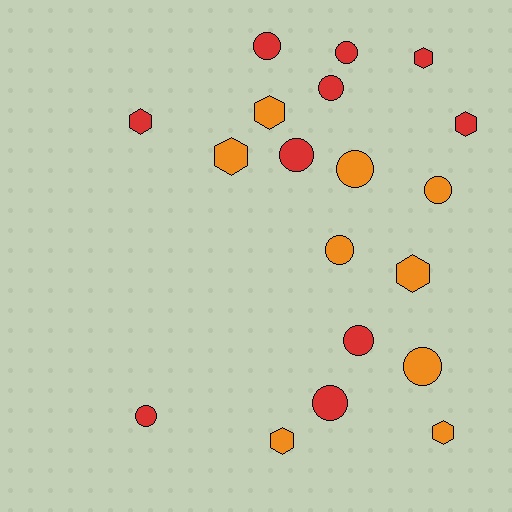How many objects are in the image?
There are 19 objects.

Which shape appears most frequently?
Circle, with 11 objects.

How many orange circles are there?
There are 4 orange circles.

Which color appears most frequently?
Red, with 10 objects.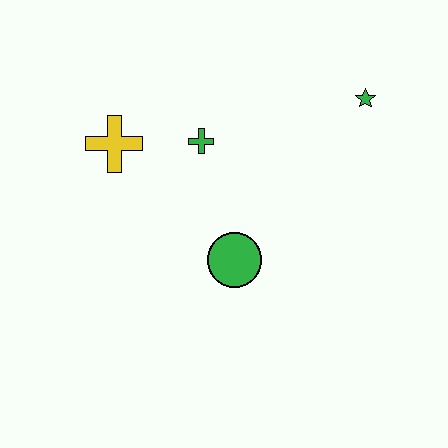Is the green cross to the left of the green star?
Yes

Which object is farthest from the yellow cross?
The green star is farthest from the yellow cross.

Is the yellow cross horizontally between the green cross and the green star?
No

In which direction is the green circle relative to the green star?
The green circle is below the green star.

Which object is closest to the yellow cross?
The green cross is closest to the yellow cross.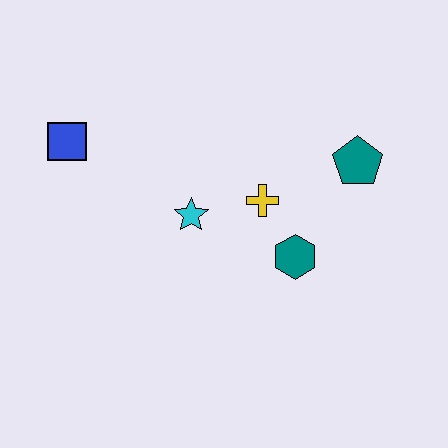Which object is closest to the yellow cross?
The teal hexagon is closest to the yellow cross.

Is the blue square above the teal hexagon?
Yes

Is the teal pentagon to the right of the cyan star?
Yes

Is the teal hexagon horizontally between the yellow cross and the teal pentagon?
Yes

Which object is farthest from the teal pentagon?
The blue square is farthest from the teal pentagon.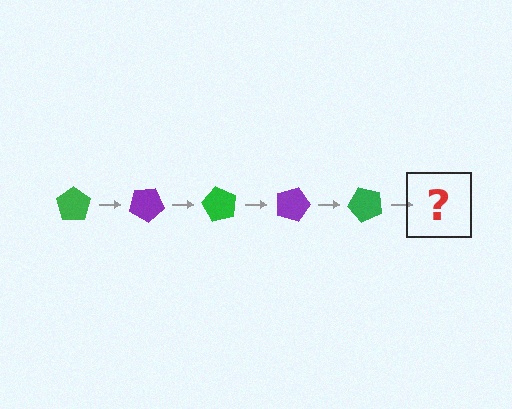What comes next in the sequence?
The next element should be a purple pentagon, rotated 150 degrees from the start.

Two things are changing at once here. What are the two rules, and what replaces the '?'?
The two rules are that it rotates 30 degrees each step and the color cycles through green and purple. The '?' should be a purple pentagon, rotated 150 degrees from the start.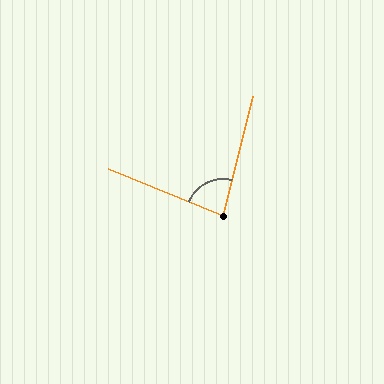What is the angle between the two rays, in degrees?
Approximately 82 degrees.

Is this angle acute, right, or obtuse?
It is acute.